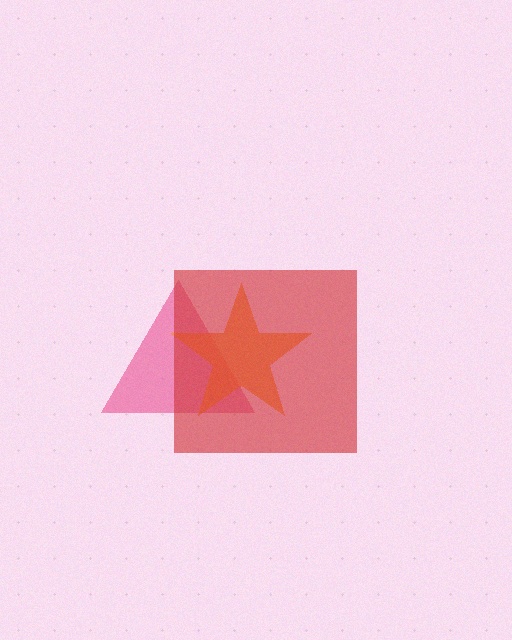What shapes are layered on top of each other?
The layered shapes are: a pink triangle, an orange star, a red square.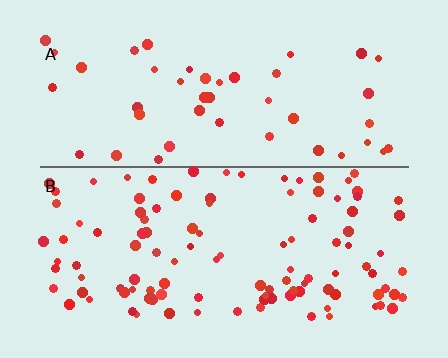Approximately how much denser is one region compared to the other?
Approximately 2.4× — region B over region A.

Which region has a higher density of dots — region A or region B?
B (the bottom).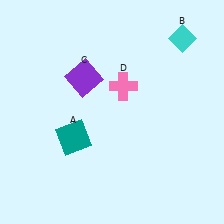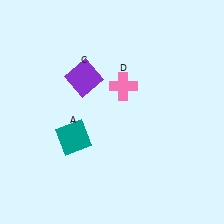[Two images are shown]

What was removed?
The cyan diamond (B) was removed in Image 2.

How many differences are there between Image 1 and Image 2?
There is 1 difference between the two images.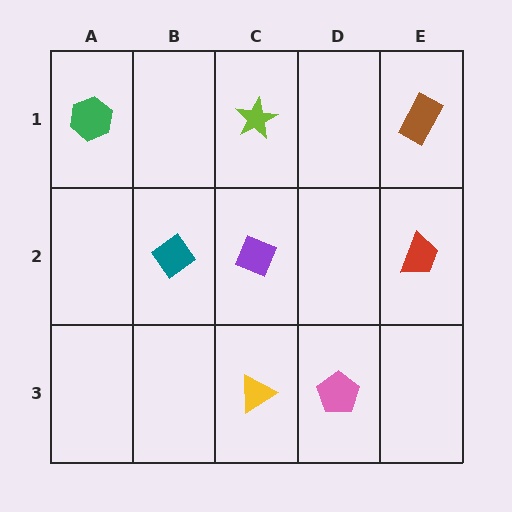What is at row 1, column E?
A brown rectangle.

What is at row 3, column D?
A pink pentagon.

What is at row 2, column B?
A teal diamond.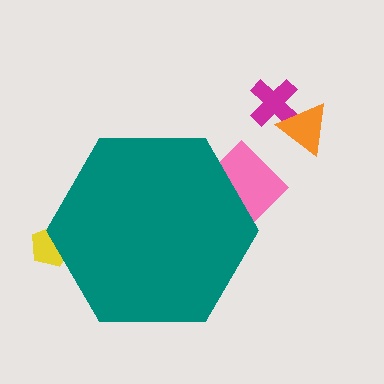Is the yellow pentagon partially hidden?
Yes, the yellow pentagon is partially hidden behind the teal hexagon.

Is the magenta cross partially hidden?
No, the magenta cross is fully visible.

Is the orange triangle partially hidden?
No, the orange triangle is fully visible.